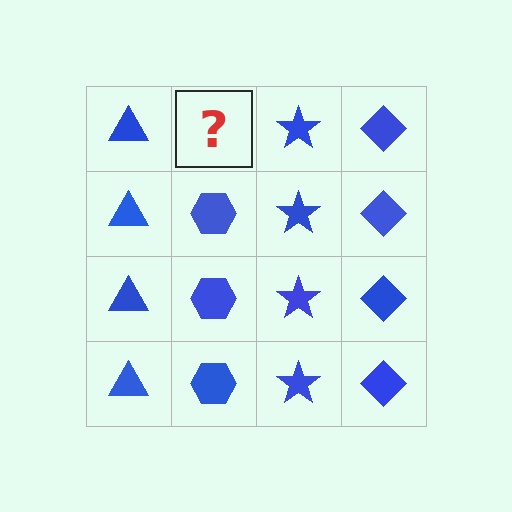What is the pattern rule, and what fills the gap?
The rule is that each column has a consistent shape. The gap should be filled with a blue hexagon.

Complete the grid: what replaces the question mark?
The question mark should be replaced with a blue hexagon.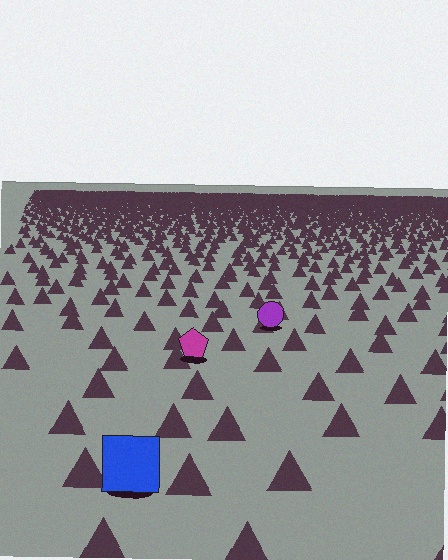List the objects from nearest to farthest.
From nearest to farthest: the blue square, the magenta pentagon, the purple circle.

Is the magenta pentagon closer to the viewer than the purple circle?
Yes. The magenta pentagon is closer — you can tell from the texture gradient: the ground texture is coarser near it.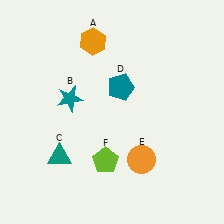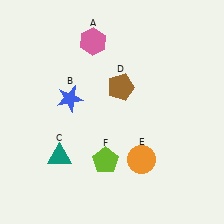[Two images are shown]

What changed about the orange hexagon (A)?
In Image 1, A is orange. In Image 2, it changed to pink.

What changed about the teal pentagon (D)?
In Image 1, D is teal. In Image 2, it changed to brown.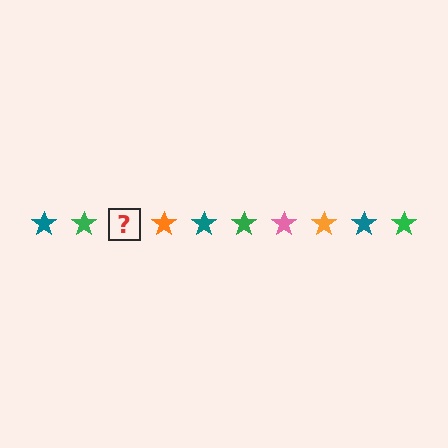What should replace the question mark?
The question mark should be replaced with a pink star.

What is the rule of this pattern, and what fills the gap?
The rule is that the pattern cycles through teal, green, pink, orange stars. The gap should be filled with a pink star.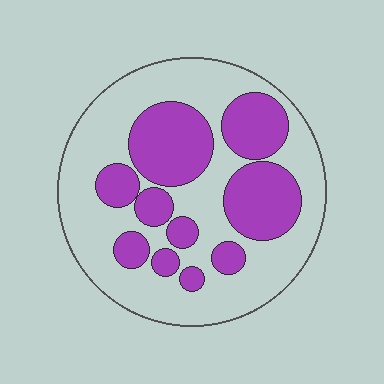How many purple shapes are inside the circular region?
10.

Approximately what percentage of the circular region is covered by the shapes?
Approximately 35%.